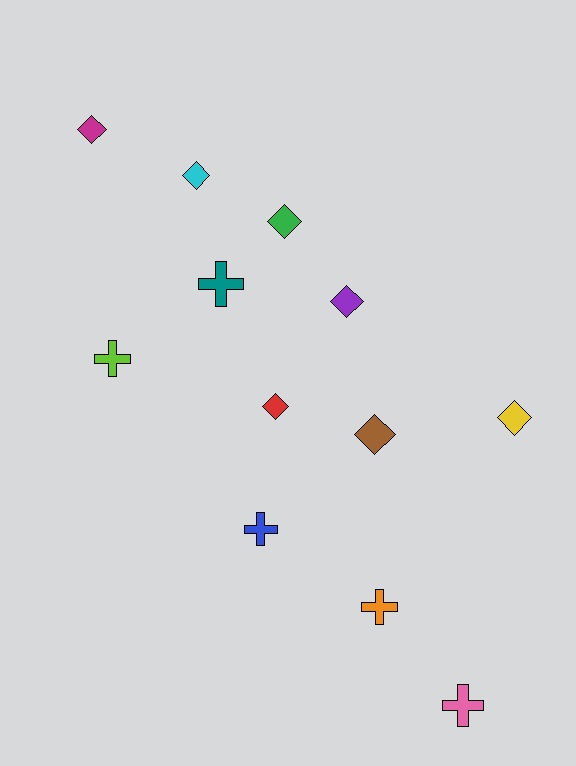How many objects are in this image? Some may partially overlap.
There are 12 objects.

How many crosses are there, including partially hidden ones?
There are 5 crosses.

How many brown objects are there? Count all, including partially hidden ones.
There is 1 brown object.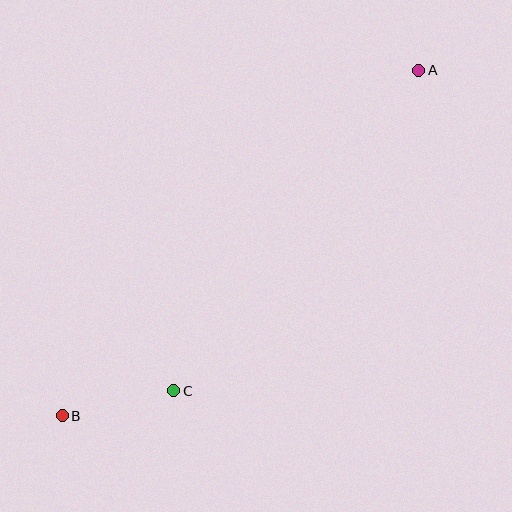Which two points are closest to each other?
Points B and C are closest to each other.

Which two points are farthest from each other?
Points A and B are farthest from each other.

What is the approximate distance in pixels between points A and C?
The distance between A and C is approximately 403 pixels.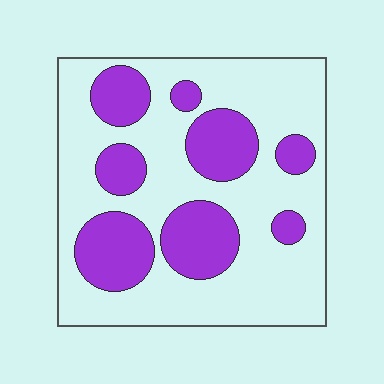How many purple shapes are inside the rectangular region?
8.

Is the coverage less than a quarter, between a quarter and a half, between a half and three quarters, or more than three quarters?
Between a quarter and a half.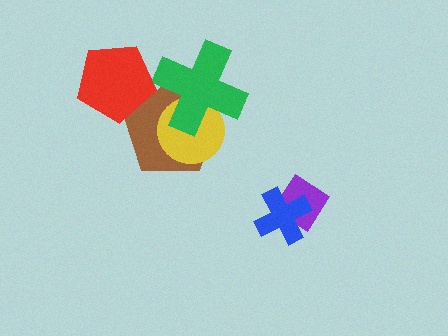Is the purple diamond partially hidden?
Yes, it is partially covered by another shape.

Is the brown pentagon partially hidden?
Yes, it is partially covered by another shape.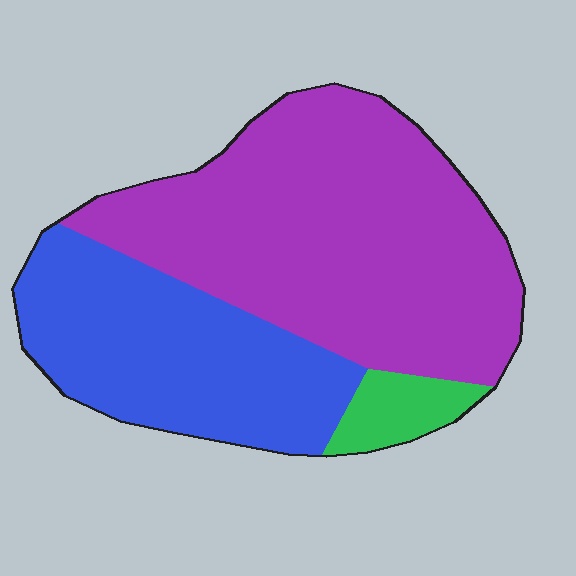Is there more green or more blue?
Blue.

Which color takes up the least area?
Green, at roughly 5%.